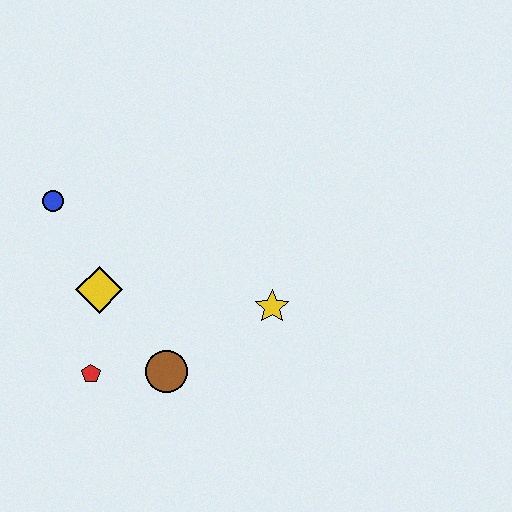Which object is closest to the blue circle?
The yellow diamond is closest to the blue circle.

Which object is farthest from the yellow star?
The blue circle is farthest from the yellow star.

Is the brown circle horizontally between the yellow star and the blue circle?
Yes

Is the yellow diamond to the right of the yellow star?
No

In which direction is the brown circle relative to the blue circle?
The brown circle is below the blue circle.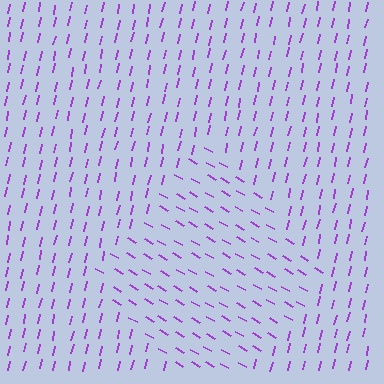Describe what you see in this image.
The image is filled with small purple line segments. A diamond region in the image has lines oriented differently from the surrounding lines, creating a visible texture boundary.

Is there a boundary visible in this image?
Yes, there is a texture boundary formed by a change in line orientation.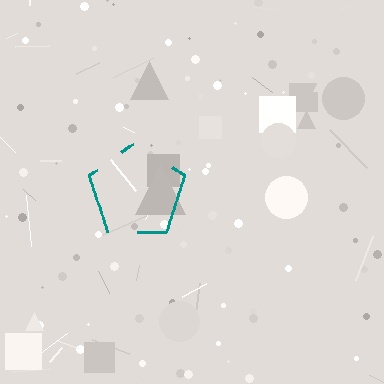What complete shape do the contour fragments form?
The contour fragments form a pentagon.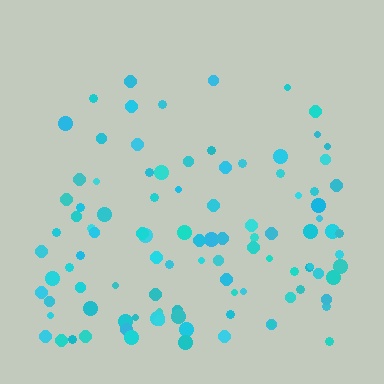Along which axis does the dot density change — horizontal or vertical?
Vertical.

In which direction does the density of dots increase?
From top to bottom, with the bottom side densest.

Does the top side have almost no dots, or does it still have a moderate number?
Still a moderate number, just noticeably fewer than the bottom.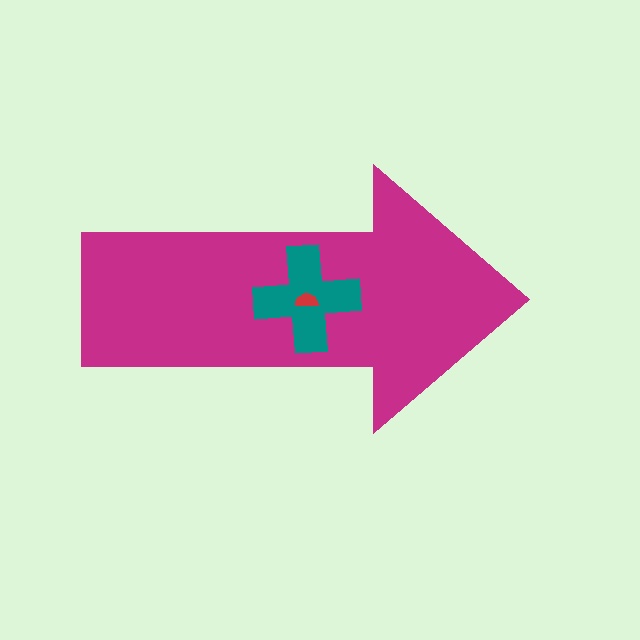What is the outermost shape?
The magenta arrow.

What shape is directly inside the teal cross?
The red semicircle.